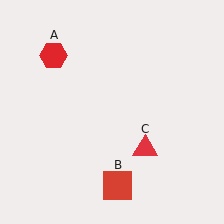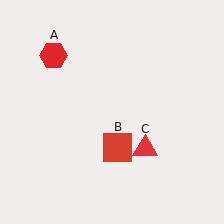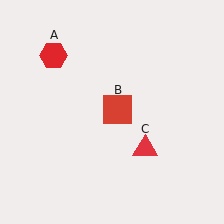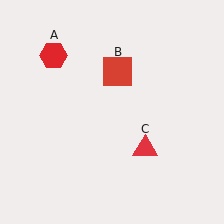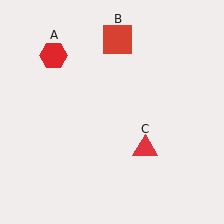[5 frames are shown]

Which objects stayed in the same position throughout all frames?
Red hexagon (object A) and red triangle (object C) remained stationary.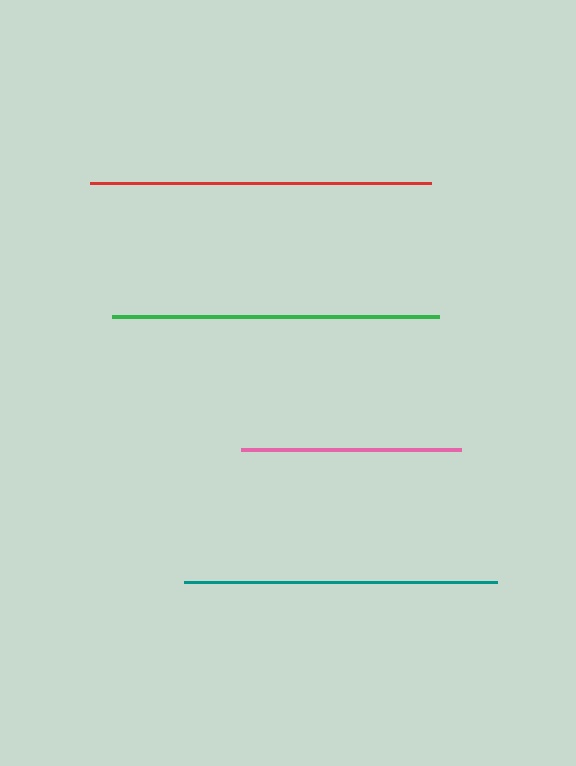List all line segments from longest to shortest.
From longest to shortest: red, green, teal, pink.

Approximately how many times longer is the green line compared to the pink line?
The green line is approximately 1.5 times the length of the pink line.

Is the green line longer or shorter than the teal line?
The green line is longer than the teal line.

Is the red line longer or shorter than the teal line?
The red line is longer than the teal line.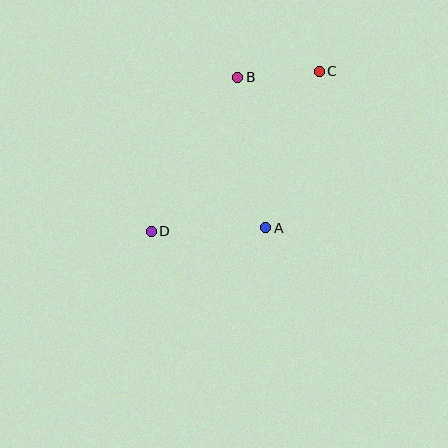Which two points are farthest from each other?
Points C and D are farthest from each other.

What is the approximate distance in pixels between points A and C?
The distance between A and C is approximately 165 pixels.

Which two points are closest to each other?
Points B and C are closest to each other.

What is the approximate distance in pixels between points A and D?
The distance between A and D is approximately 114 pixels.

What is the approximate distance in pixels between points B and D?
The distance between B and D is approximately 177 pixels.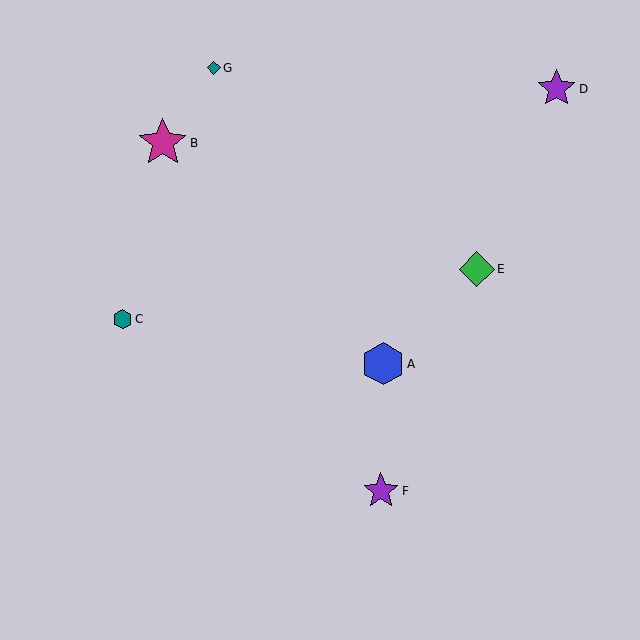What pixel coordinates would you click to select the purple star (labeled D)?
Click at (557, 89) to select the purple star D.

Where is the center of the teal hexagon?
The center of the teal hexagon is at (122, 319).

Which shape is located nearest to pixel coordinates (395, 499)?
The purple star (labeled F) at (381, 491) is nearest to that location.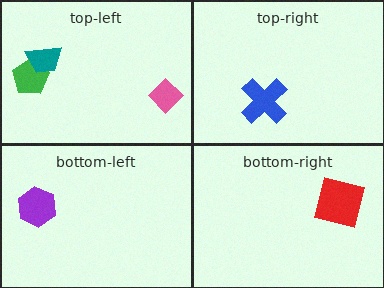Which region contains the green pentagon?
The top-left region.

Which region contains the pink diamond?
The top-left region.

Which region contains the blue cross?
The top-right region.